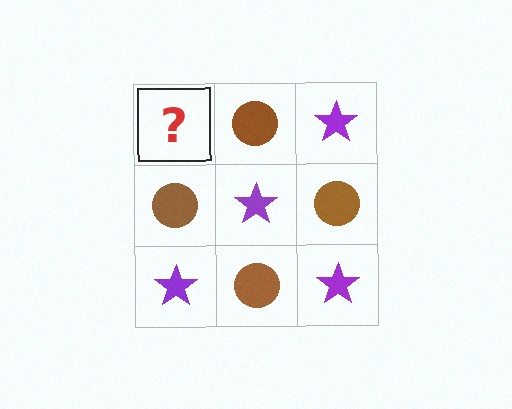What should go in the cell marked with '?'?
The missing cell should contain a purple star.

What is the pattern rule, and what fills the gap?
The rule is that it alternates purple star and brown circle in a checkerboard pattern. The gap should be filled with a purple star.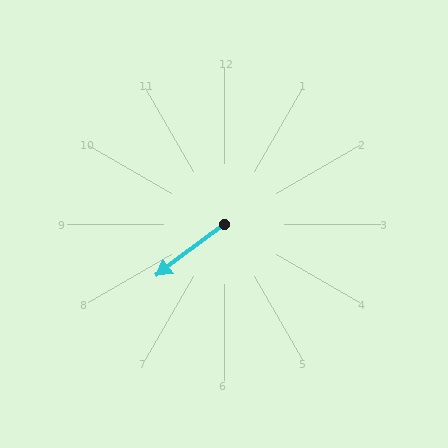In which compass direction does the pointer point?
Southwest.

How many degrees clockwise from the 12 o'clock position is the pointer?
Approximately 233 degrees.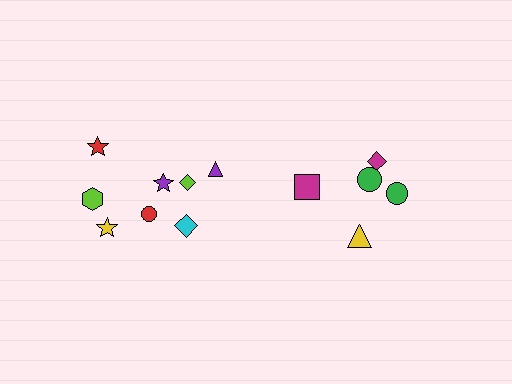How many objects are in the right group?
There are 5 objects.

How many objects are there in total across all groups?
There are 13 objects.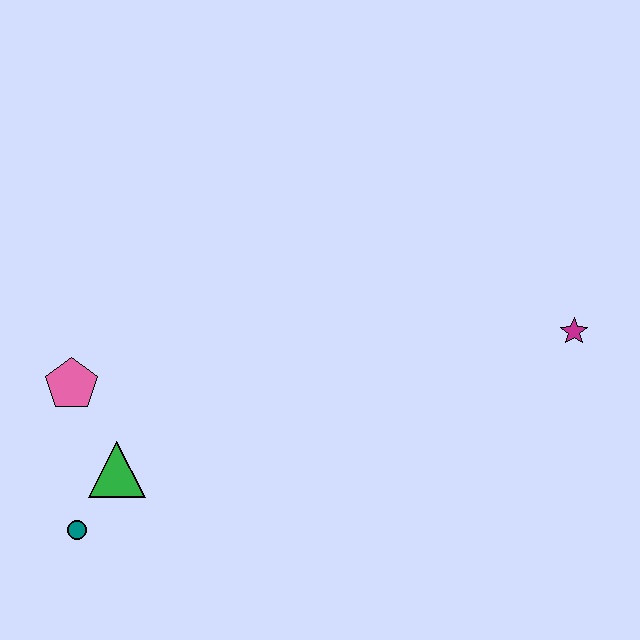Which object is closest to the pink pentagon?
The green triangle is closest to the pink pentagon.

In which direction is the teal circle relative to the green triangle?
The teal circle is below the green triangle.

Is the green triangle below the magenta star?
Yes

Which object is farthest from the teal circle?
The magenta star is farthest from the teal circle.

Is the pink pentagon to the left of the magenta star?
Yes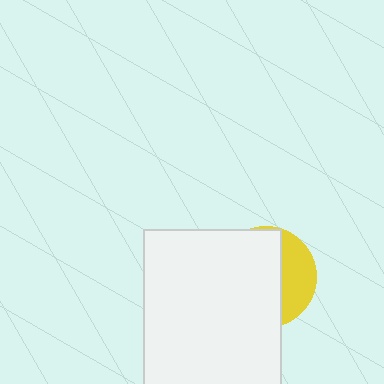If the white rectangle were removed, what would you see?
You would see the complete yellow circle.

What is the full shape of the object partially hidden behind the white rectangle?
The partially hidden object is a yellow circle.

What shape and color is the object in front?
The object in front is a white rectangle.